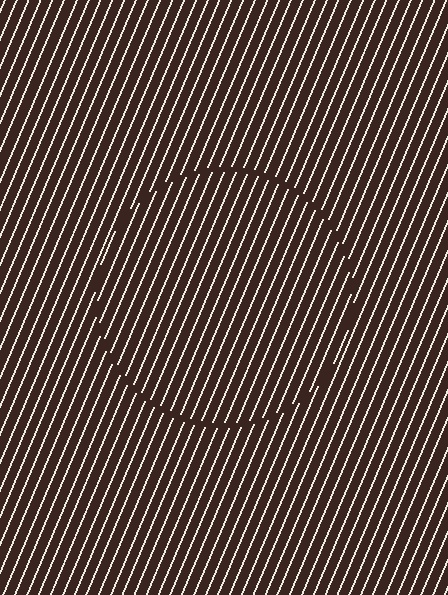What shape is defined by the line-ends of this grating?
An illusory circle. The interior of the shape contains the same grating, shifted by half a period — the contour is defined by the phase discontinuity where line-ends from the inner and outer gratings abut.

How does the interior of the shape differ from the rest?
The interior of the shape contains the same grating, shifted by half a period — the contour is defined by the phase discontinuity where line-ends from the inner and outer gratings abut.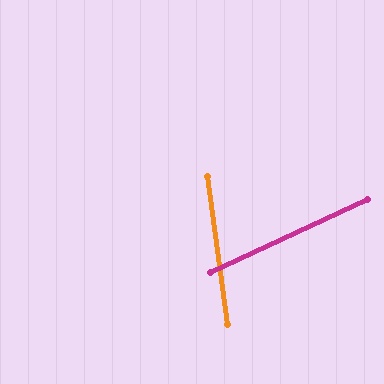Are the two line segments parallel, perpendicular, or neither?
Neither parallel nor perpendicular — they differ by about 73°.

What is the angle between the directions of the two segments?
Approximately 73 degrees.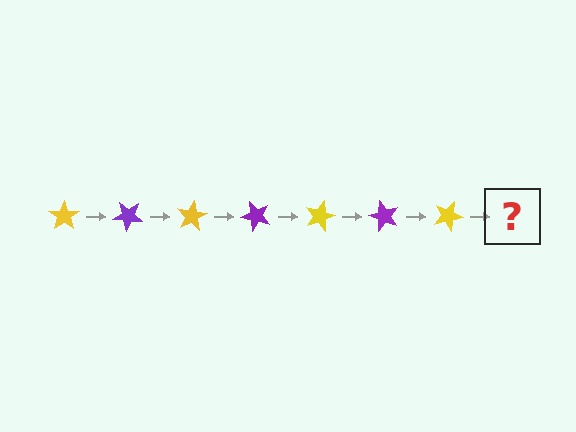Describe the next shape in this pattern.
It should be a purple star, rotated 280 degrees from the start.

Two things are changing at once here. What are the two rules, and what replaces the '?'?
The two rules are that it rotates 40 degrees each step and the color cycles through yellow and purple. The '?' should be a purple star, rotated 280 degrees from the start.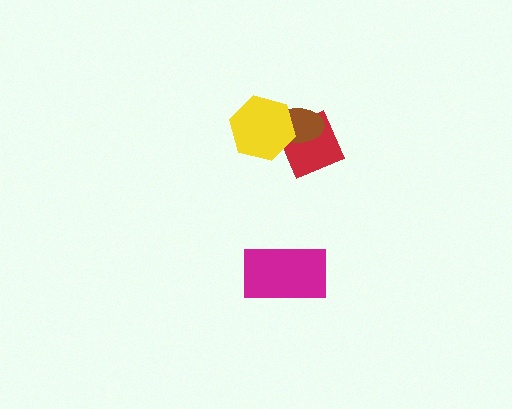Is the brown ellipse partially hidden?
Yes, it is partially covered by another shape.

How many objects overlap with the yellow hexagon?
2 objects overlap with the yellow hexagon.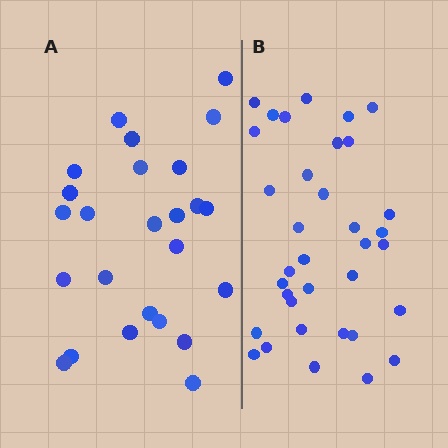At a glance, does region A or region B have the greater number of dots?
Region B (the right region) has more dots.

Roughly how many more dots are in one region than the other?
Region B has roughly 10 or so more dots than region A.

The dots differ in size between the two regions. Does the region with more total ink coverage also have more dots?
No. Region A has more total ink coverage because its dots are larger, but region B actually contains more individual dots. Total area can be misleading — the number of items is what matters here.